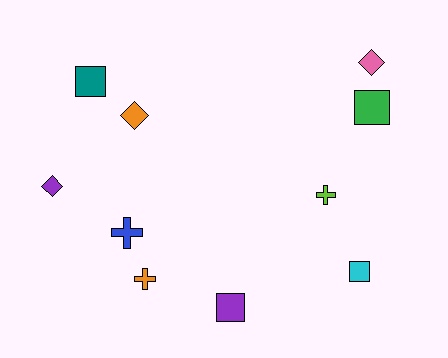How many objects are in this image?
There are 10 objects.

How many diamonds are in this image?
There are 3 diamonds.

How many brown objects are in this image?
There are no brown objects.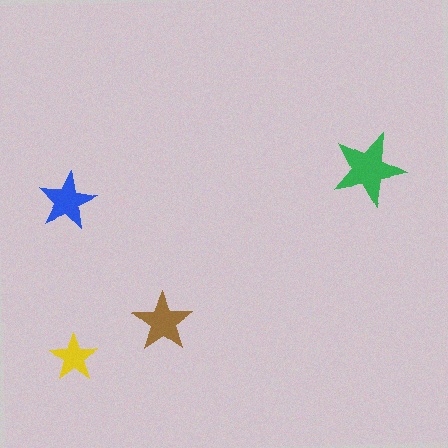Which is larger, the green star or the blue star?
The green one.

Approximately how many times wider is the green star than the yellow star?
About 1.5 times wider.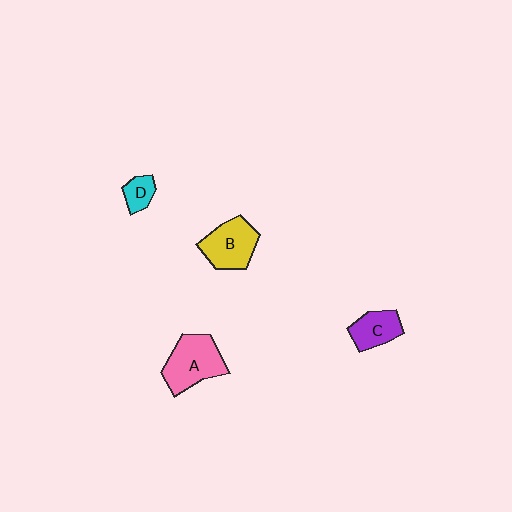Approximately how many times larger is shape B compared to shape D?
Approximately 2.4 times.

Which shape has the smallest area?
Shape D (cyan).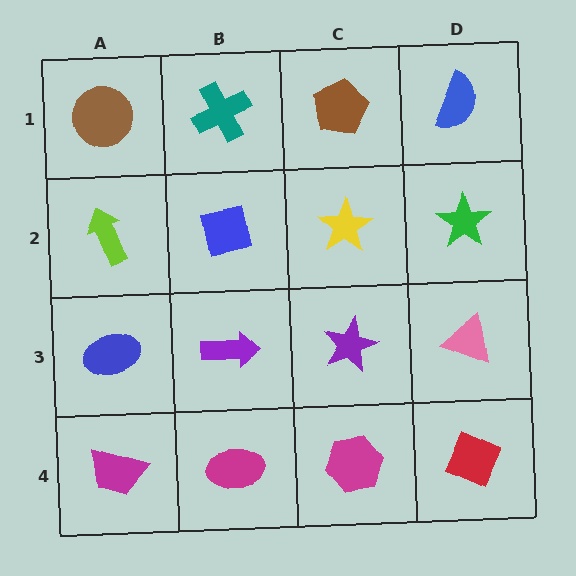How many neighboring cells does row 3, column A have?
3.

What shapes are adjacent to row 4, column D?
A pink triangle (row 3, column D), a magenta hexagon (row 4, column C).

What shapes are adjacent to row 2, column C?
A brown pentagon (row 1, column C), a purple star (row 3, column C), a blue square (row 2, column B), a green star (row 2, column D).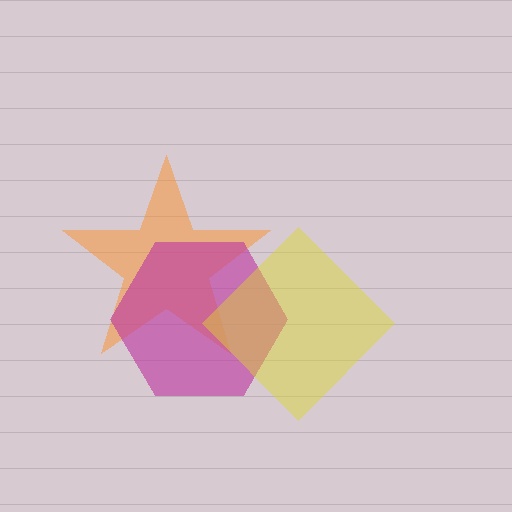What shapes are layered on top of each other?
The layered shapes are: an orange star, a magenta hexagon, a yellow diamond.